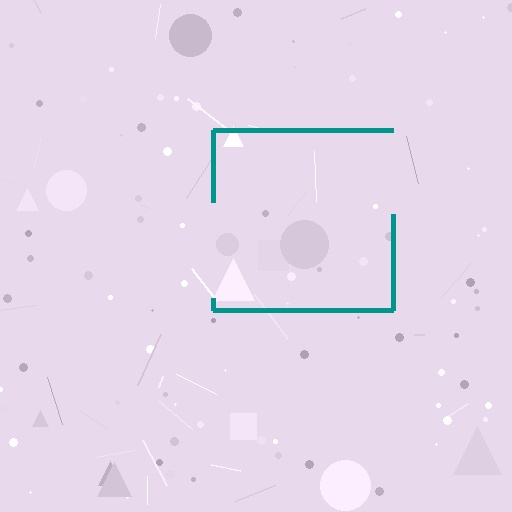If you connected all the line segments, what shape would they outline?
They would outline a square.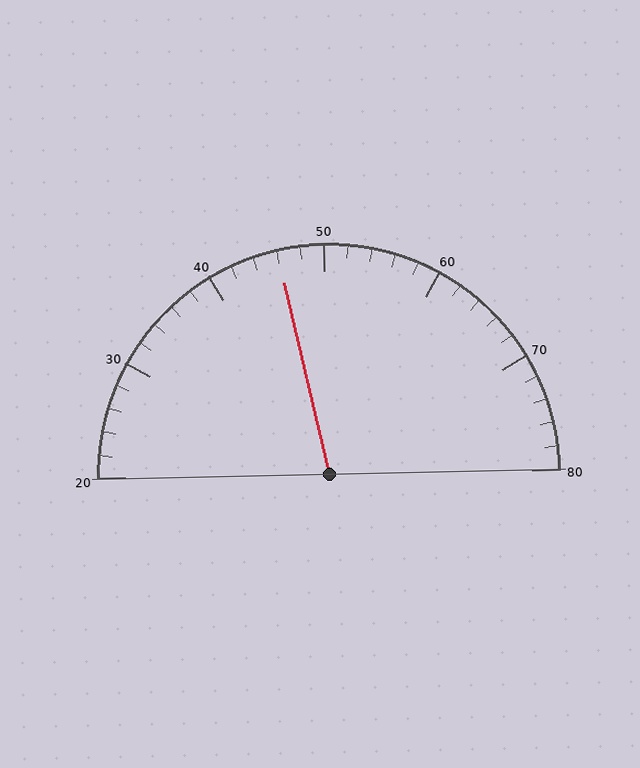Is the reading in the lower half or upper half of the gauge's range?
The reading is in the lower half of the range (20 to 80).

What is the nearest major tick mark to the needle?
The nearest major tick mark is 50.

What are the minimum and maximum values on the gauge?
The gauge ranges from 20 to 80.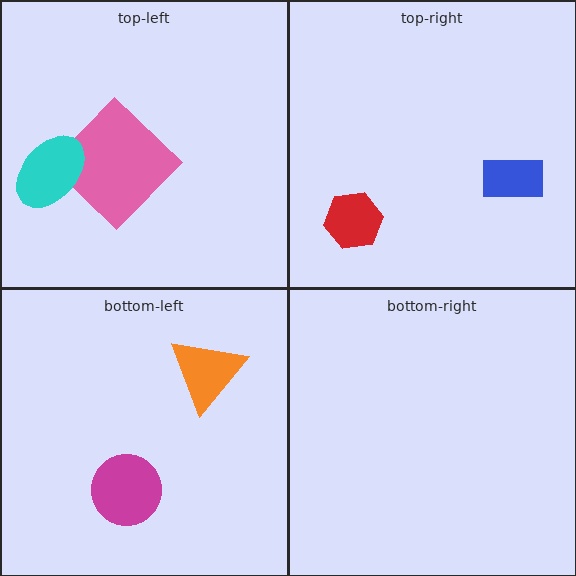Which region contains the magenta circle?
The bottom-left region.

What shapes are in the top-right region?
The blue rectangle, the red hexagon.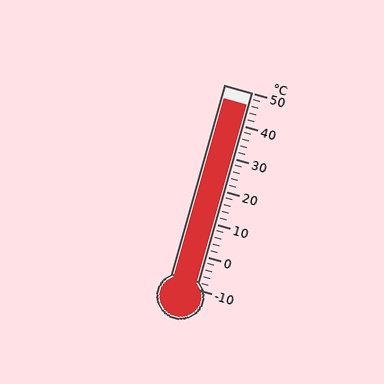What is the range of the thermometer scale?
The thermometer scale ranges from -10°C to 50°C.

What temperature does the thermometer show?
The thermometer shows approximately 46°C.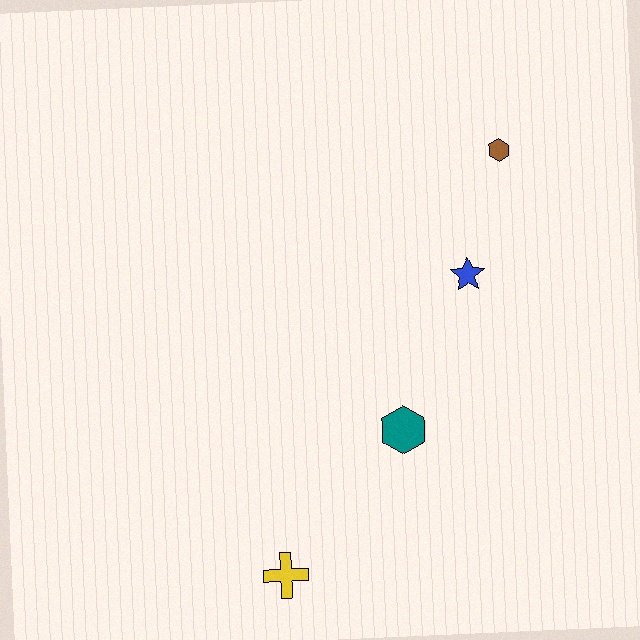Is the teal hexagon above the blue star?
No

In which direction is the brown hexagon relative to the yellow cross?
The brown hexagon is above the yellow cross.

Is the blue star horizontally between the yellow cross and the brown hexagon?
Yes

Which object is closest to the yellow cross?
The teal hexagon is closest to the yellow cross.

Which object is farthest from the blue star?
The yellow cross is farthest from the blue star.